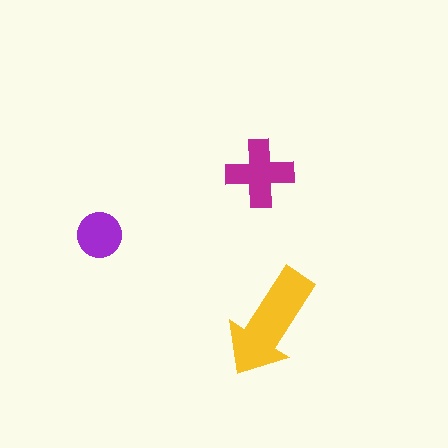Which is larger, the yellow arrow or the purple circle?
The yellow arrow.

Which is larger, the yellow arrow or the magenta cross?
The yellow arrow.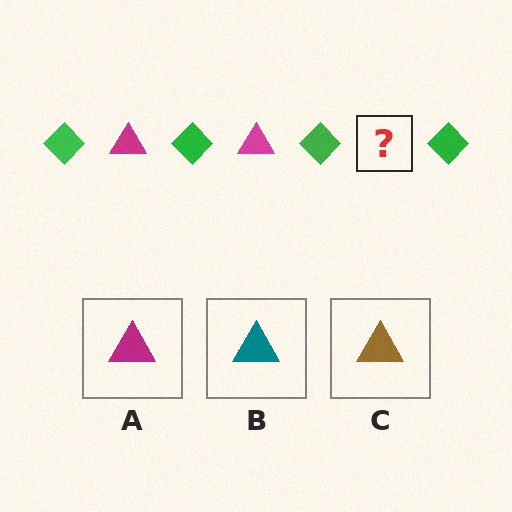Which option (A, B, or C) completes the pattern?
A.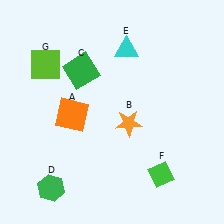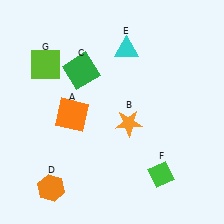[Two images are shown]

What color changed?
The hexagon (D) changed from green in Image 1 to orange in Image 2.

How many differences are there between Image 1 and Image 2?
There is 1 difference between the two images.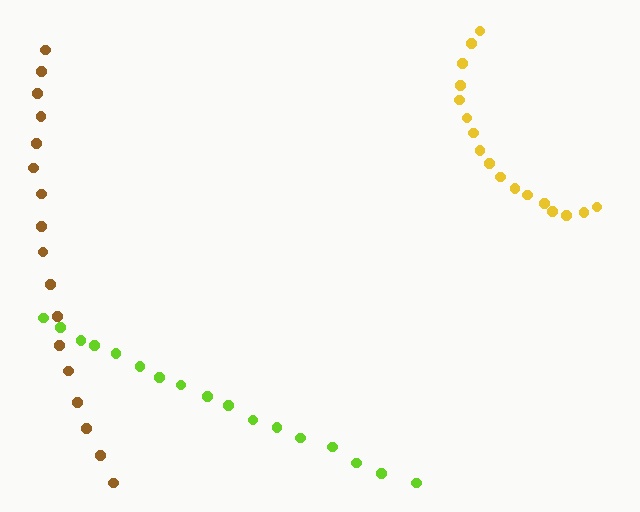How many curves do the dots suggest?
There are 3 distinct paths.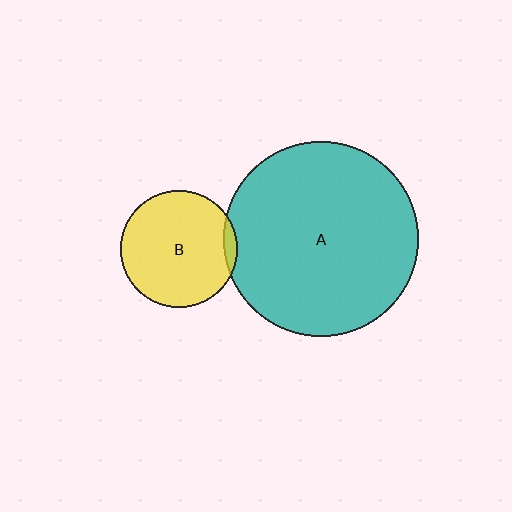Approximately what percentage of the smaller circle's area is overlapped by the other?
Approximately 5%.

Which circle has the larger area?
Circle A (teal).